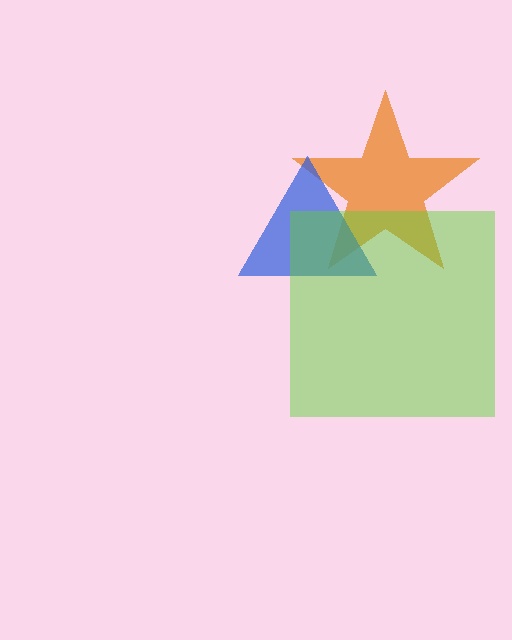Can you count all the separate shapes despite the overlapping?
Yes, there are 3 separate shapes.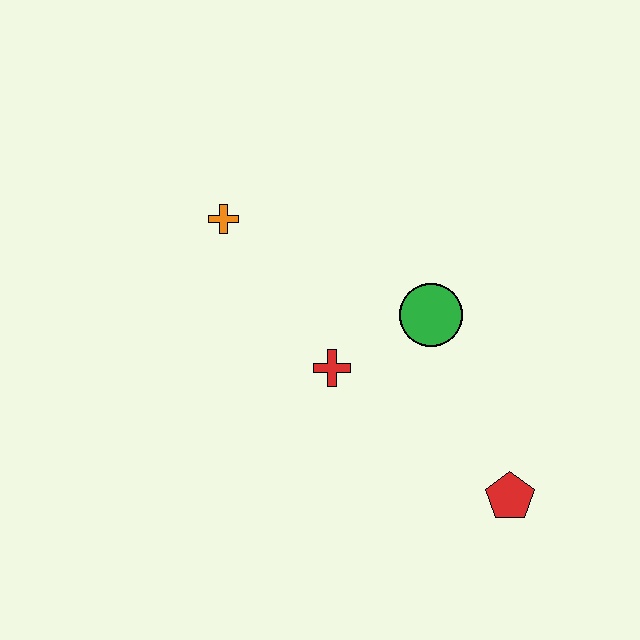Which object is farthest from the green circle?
The orange cross is farthest from the green circle.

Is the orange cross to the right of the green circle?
No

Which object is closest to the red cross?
The green circle is closest to the red cross.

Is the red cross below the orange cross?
Yes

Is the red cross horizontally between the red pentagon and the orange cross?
Yes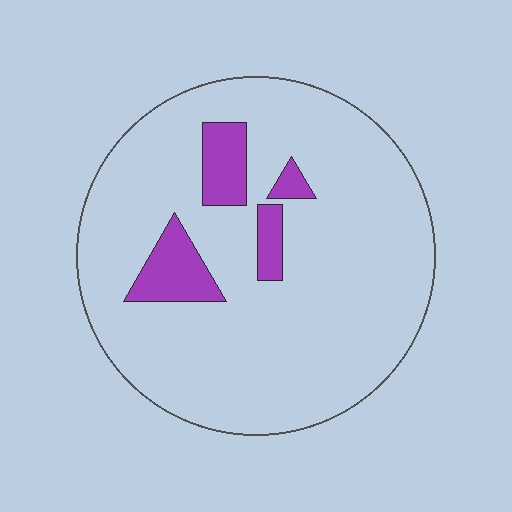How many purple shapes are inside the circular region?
4.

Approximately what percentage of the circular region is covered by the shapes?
Approximately 10%.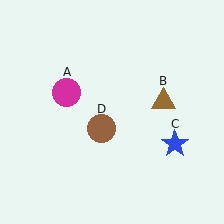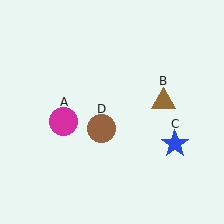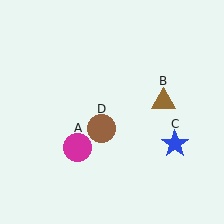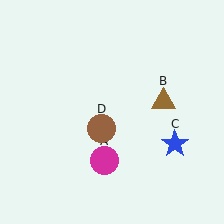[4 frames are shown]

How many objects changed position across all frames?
1 object changed position: magenta circle (object A).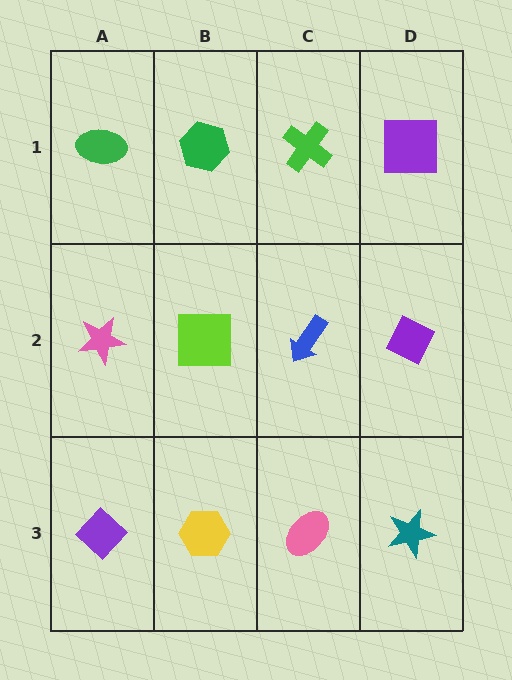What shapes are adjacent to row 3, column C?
A blue arrow (row 2, column C), a yellow hexagon (row 3, column B), a teal star (row 3, column D).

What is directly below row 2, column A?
A purple diamond.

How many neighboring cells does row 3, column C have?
3.